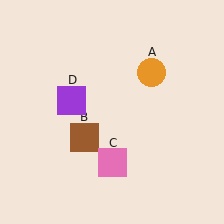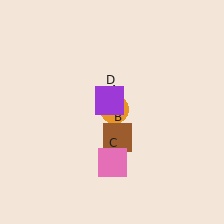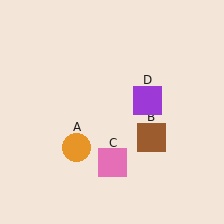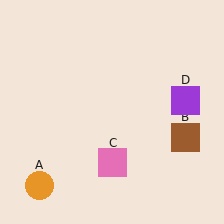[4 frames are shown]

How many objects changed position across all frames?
3 objects changed position: orange circle (object A), brown square (object B), purple square (object D).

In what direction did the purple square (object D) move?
The purple square (object D) moved right.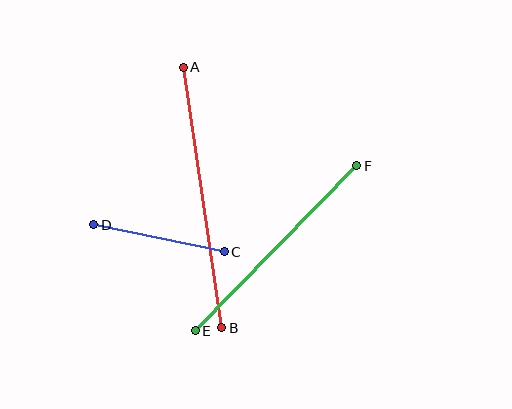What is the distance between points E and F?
The distance is approximately 231 pixels.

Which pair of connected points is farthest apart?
Points A and B are farthest apart.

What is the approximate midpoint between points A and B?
The midpoint is at approximately (203, 198) pixels.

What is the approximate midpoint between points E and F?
The midpoint is at approximately (276, 248) pixels.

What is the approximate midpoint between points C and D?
The midpoint is at approximately (159, 238) pixels.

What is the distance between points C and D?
The distance is approximately 133 pixels.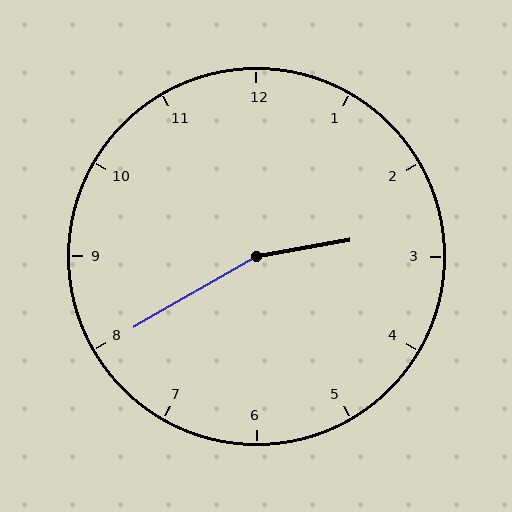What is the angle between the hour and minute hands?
Approximately 160 degrees.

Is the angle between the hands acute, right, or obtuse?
It is obtuse.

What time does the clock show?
2:40.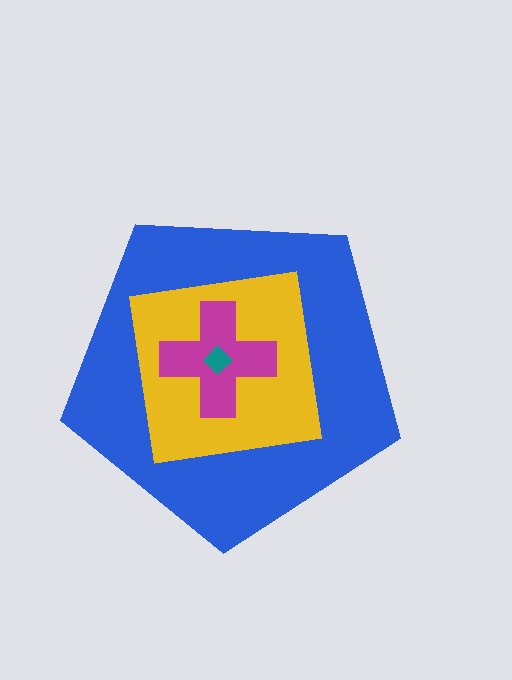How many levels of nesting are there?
4.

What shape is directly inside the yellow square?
The magenta cross.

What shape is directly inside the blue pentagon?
The yellow square.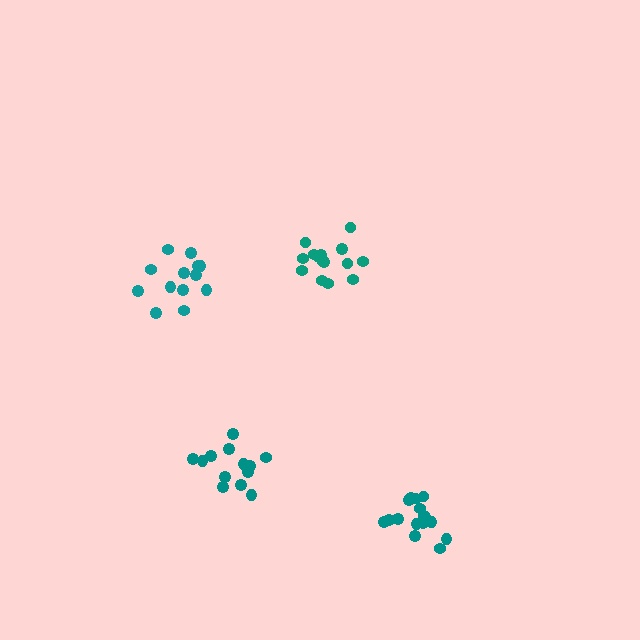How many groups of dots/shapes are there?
There are 4 groups.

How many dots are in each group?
Group 1: 13 dots, Group 2: 15 dots, Group 3: 16 dots, Group 4: 13 dots (57 total).